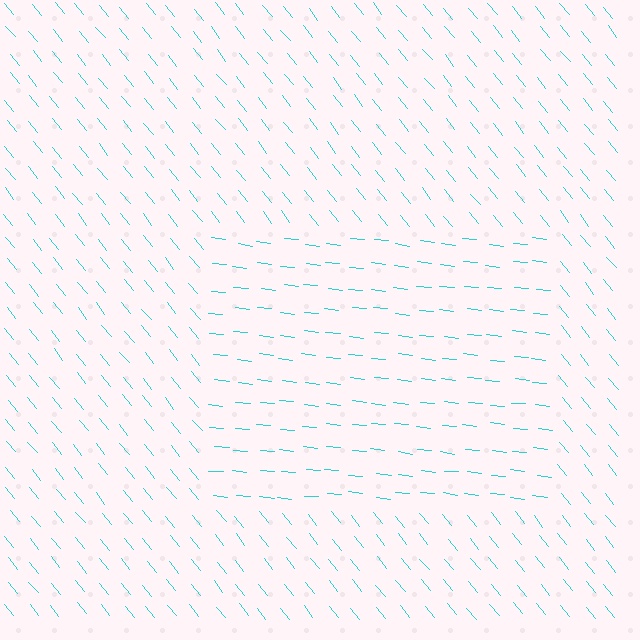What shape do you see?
I see a rectangle.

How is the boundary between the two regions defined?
The boundary is defined purely by a change in line orientation (approximately 45 degrees difference). All lines are the same color and thickness.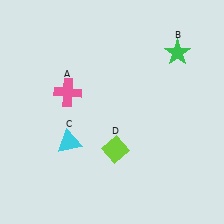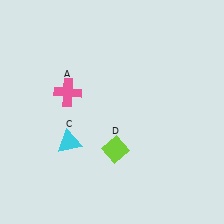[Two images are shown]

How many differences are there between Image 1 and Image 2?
There is 1 difference between the two images.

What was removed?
The green star (B) was removed in Image 2.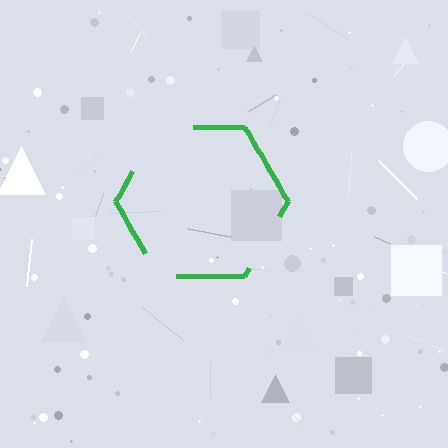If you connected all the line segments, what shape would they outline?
They would outline a hexagon.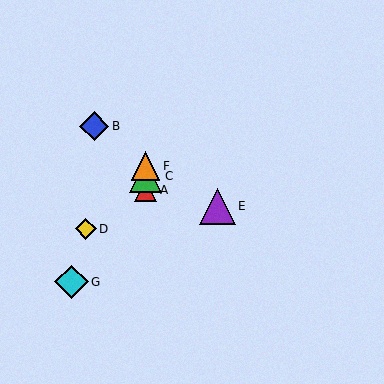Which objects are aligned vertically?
Objects A, C, F are aligned vertically.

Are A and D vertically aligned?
No, A is at x≈146 and D is at x≈86.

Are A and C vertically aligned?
Yes, both are at x≈146.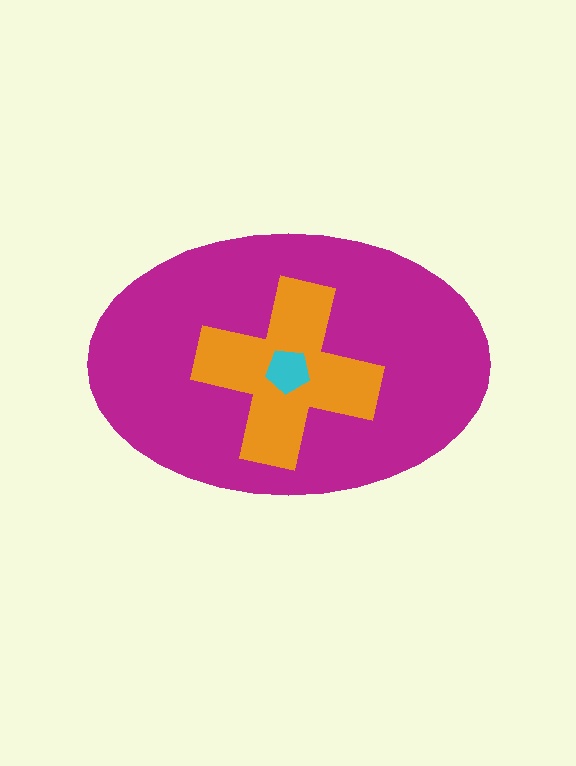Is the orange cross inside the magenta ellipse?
Yes.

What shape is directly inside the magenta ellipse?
The orange cross.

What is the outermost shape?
The magenta ellipse.